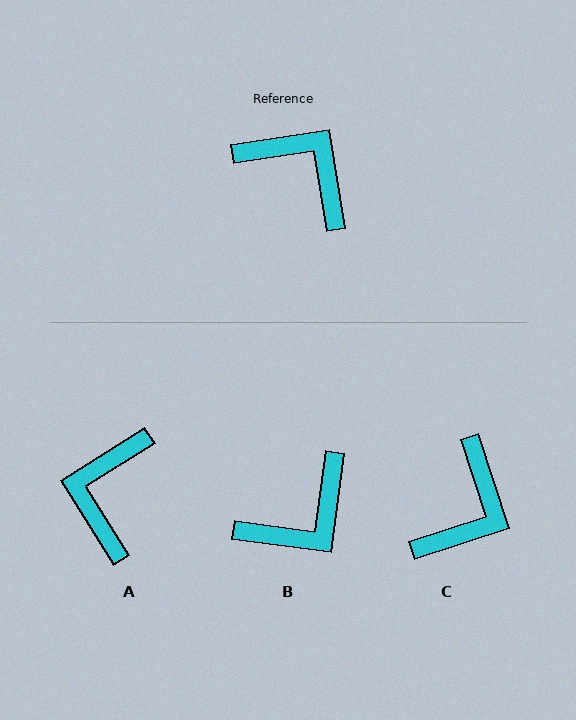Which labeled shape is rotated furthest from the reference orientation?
A, about 114 degrees away.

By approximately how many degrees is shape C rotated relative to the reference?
Approximately 80 degrees clockwise.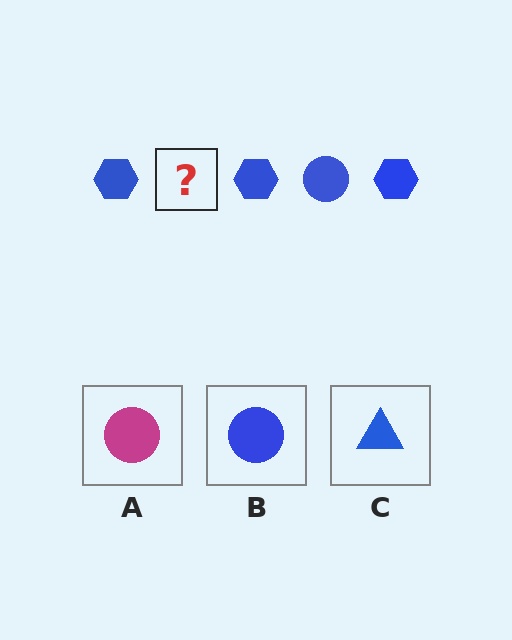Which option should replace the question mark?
Option B.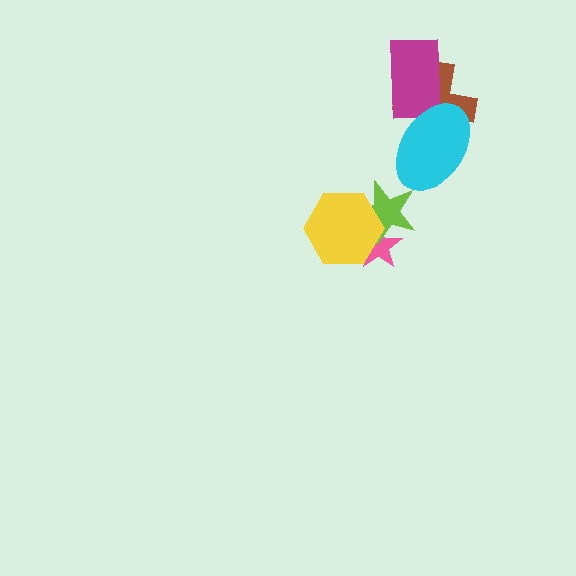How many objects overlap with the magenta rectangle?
2 objects overlap with the magenta rectangle.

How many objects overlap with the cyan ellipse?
2 objects overlap with the cyan ellipse.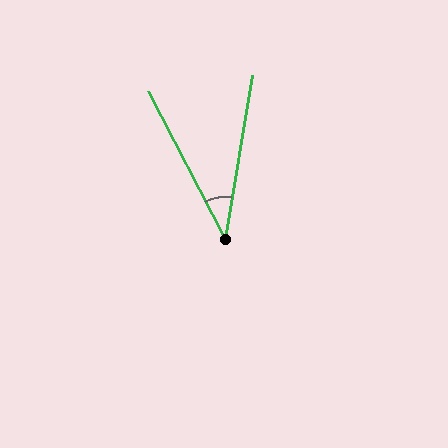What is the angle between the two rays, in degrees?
Approximately 37 degrees.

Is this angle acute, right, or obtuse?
It is acute.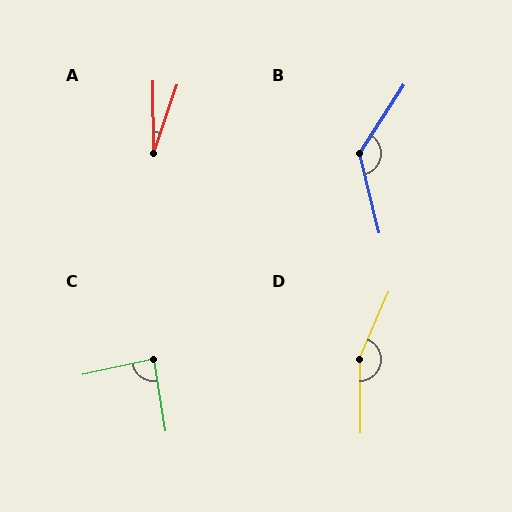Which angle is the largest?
D, at approximately 156 degrees.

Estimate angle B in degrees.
Approximately 133 degrees.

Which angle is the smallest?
A, at approximately 19 degrees.